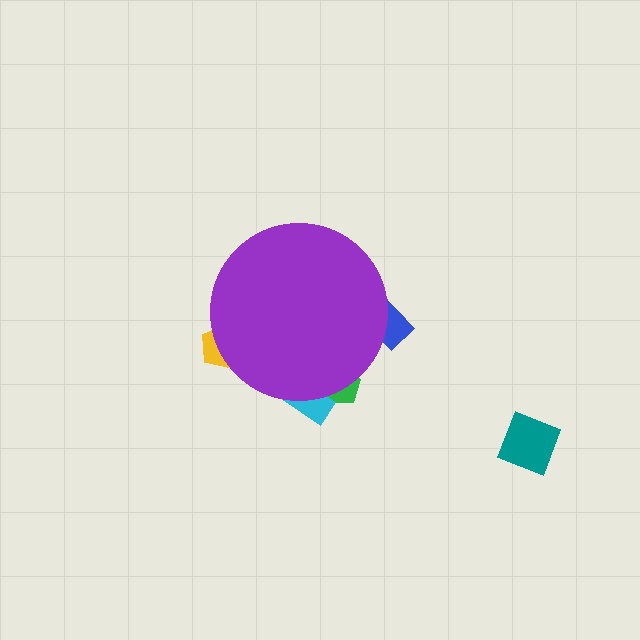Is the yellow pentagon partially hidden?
Yes, the yellow pentagon is partially hidden behind the purple circle.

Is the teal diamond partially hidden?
No, the teal diamond is fully visible.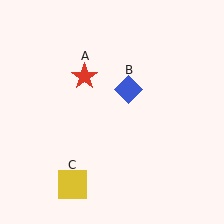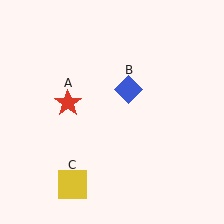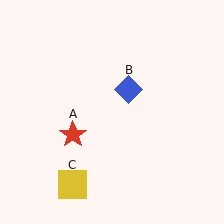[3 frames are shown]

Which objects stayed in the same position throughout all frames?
Blue diamond (object B) and yellow square (object C) remained stationary.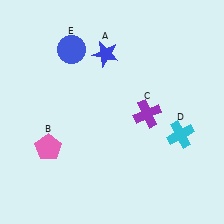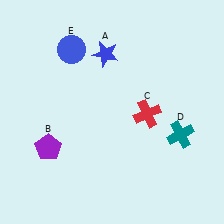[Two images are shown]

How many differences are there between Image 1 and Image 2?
There are 3 differences between the two images.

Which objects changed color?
B changed from pink to purple. C changed from purple to red. D changed from cyan to teal.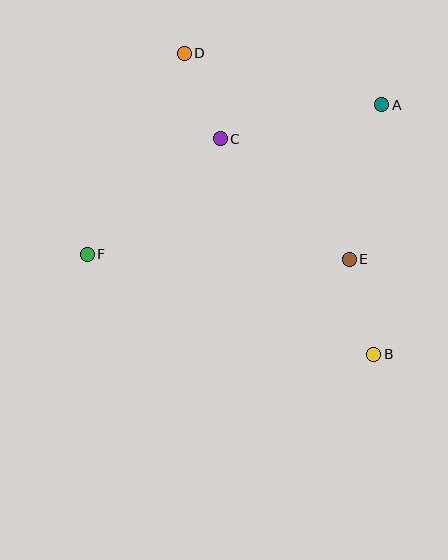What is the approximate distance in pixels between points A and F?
The distance between A and F is approximately 330 pixels.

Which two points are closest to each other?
Points C and D are closest to each other.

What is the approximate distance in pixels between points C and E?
The distance between C and E is approximately 177 pixels.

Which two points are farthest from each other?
Points B and D are farthest from each other.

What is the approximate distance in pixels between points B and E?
The distance between B and E is approximately 98 pixels.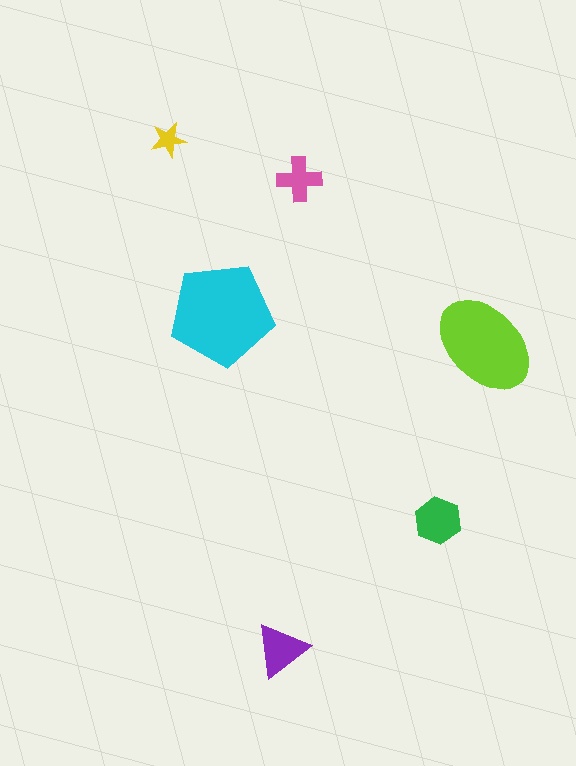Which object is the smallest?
The yellow star.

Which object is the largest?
The cyan pentagon.